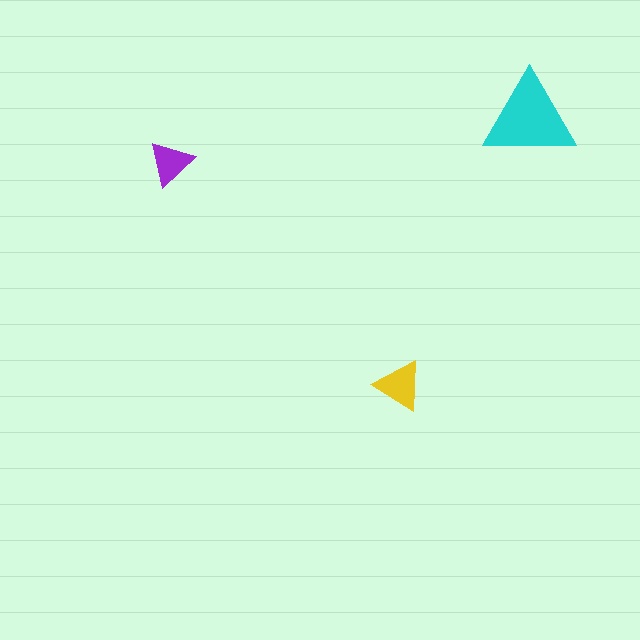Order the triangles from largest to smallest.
the cyan one, the yellow one, the purple one.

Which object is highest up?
The cyan triangle is topmost.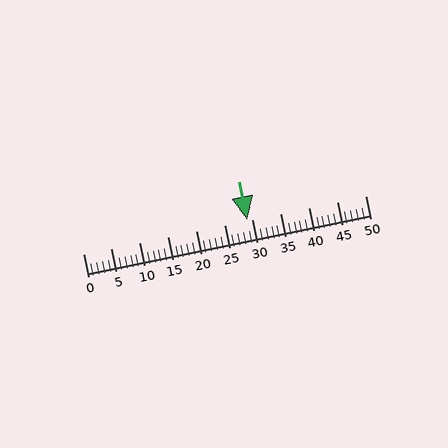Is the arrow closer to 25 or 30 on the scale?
The arrow is closer to 30.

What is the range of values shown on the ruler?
The ruler shows values from 0 to 50.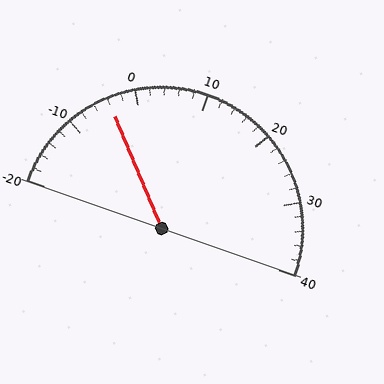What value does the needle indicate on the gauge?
The needle indicates approximately -4.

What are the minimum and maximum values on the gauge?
The gauge ranges from -20 to 40.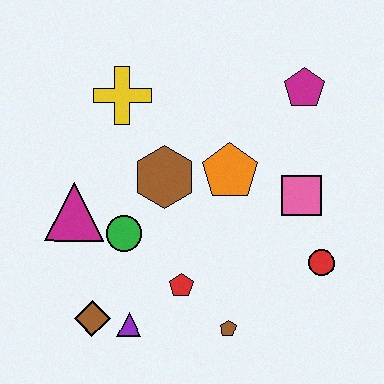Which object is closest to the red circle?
The pink square is closest to the red circle.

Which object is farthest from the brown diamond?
The magenta pentagon is farthest from the brown diamond.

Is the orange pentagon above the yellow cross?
No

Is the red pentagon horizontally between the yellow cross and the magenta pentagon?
Yes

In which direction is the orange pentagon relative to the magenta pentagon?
The orange pentagon is below the magenta pentagon.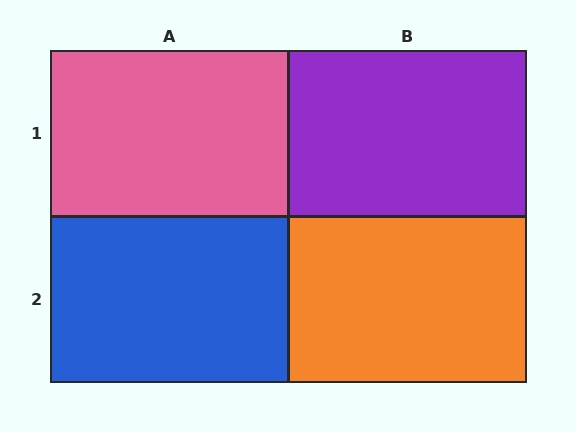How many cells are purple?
1 cell is purple.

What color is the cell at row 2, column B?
Orange.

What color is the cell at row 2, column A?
Blue.